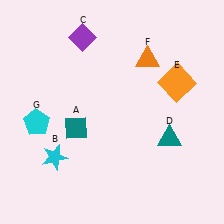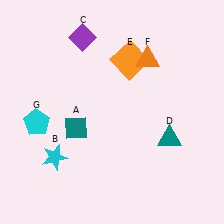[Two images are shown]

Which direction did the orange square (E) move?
The orange square (E) moved left.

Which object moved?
The orange square (E) moved left.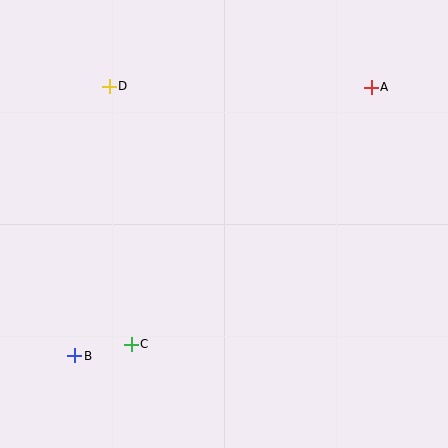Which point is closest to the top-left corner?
Point D is closest to the top-left corner.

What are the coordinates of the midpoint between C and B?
The midpoint between C and B is at (103, 350).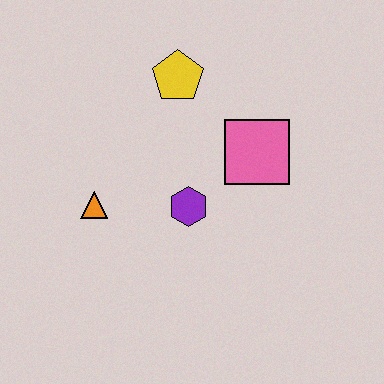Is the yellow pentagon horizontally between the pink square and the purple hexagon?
No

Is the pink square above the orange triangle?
Yes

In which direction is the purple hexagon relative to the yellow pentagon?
The purple hexagon is below the yellow pentagon.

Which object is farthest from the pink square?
The orange triangle is farthest from the pink square.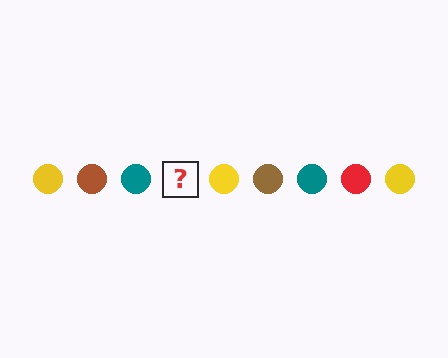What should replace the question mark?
The question mark should be replaced with a red circle.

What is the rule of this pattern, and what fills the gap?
The rule is that the pattern cycles through yellow, brown, teal, red circles. The gap should be filled with a red circle.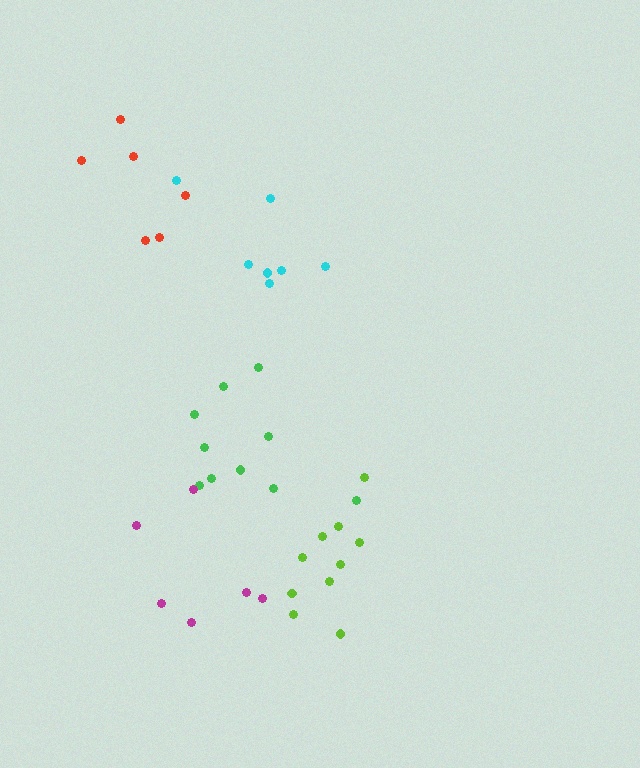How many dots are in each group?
Group 1: 10 dots, Group 2: 7 dots, Group 3: 6 dots, Group 4: 10 dots, Group 5: 6 dots (39 total).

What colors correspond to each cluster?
The clusters are colored: green, cyan, red, lime, magenta.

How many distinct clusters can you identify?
There are 5 distinct clusters.